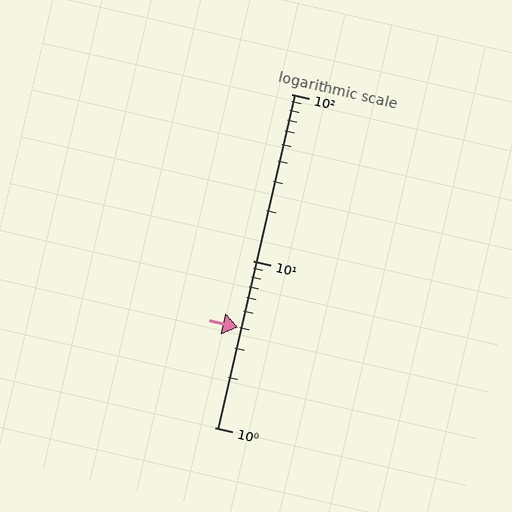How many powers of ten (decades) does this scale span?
The scale spans 2 decades, from 1 to 100.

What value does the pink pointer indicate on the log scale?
The pointer indicates approximately 4.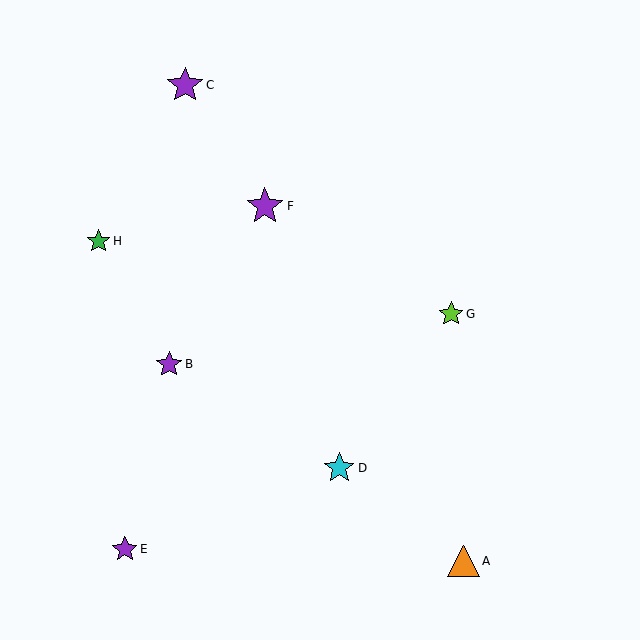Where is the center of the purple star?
The center of the purple star is at (169, 364).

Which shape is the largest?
The purple star (labeled F) is the largest.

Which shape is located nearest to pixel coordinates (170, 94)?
The purple star (labeled C) at (185, 85) is nearest to that location.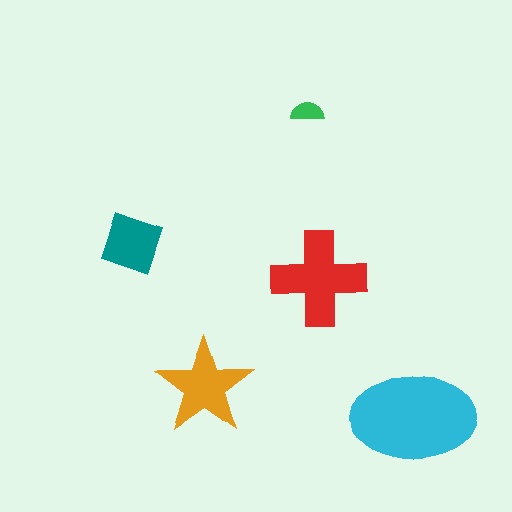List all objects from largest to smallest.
The cyan ellipse, the red cross, the orange star, the teal diamond, the green semicircle.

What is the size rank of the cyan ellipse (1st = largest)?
1st.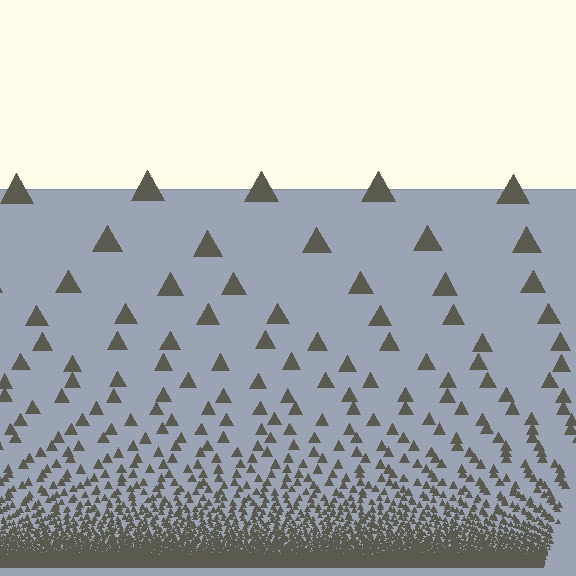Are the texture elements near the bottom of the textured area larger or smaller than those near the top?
Smaller. The gradient is inverted — elements near the bottom are smaller and denser.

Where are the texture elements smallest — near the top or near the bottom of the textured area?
Near the bottom.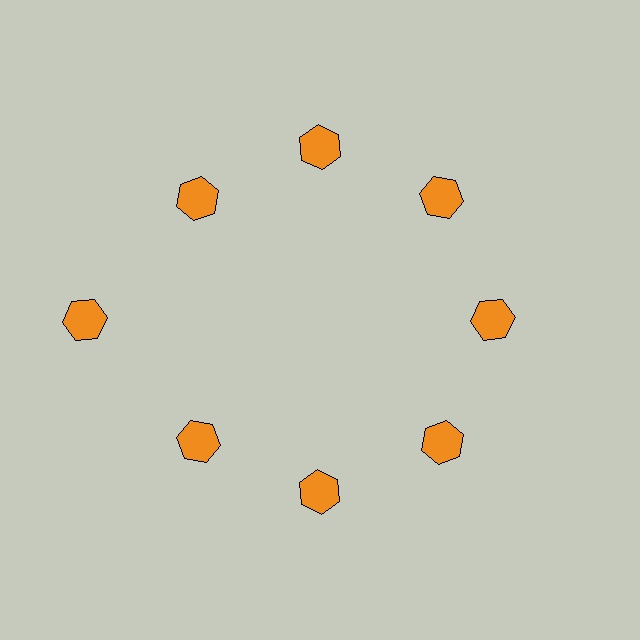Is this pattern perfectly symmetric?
No. The 8 orange hexagons are arranged in a ring, but one element near the 9 o'clock position is pushed outward from the center, breaking the 8-fold rotational symmetry.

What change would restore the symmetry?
The symmetry would be restored by moving it inward, back onto the ring so that all 8 hexagons sit at equal angles and equal distance from the center.